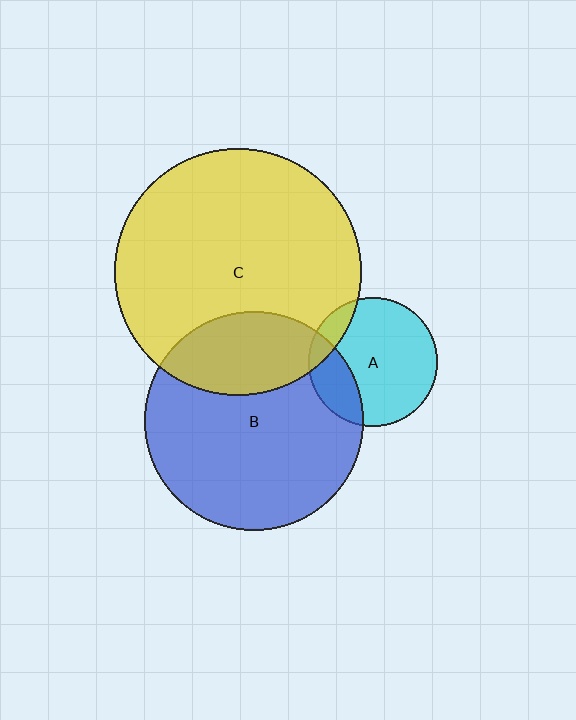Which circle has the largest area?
Circle C (yellow).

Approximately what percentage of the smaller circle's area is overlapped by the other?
Approximately 25%.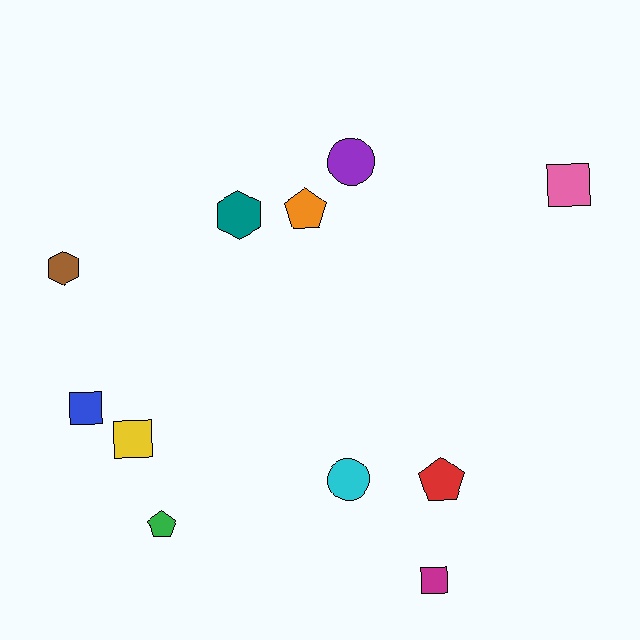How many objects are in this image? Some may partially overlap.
There are 11 objects.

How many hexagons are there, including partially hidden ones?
There are 2 hexagons.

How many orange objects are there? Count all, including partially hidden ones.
There is 1 orange object.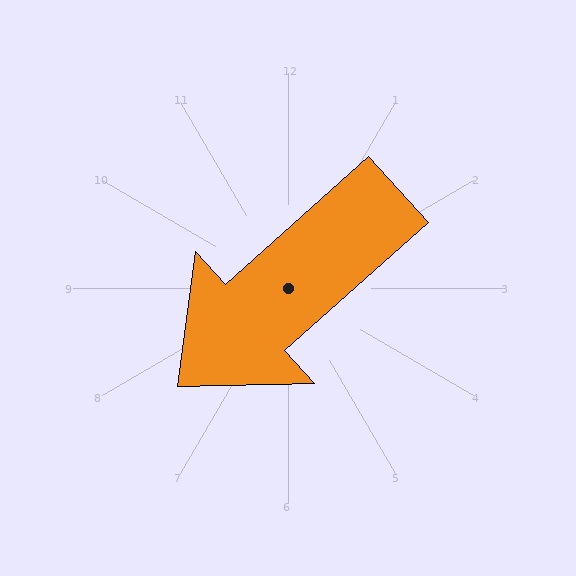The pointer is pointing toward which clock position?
Roughly 8 o'clock.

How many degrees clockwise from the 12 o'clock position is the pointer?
Approximately 228 degrees.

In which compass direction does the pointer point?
Southwest.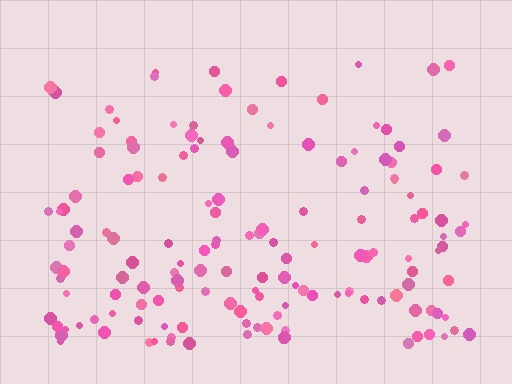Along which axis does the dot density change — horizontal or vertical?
Vertical.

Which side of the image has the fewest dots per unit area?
The top.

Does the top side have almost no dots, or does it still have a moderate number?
Still a moderate number, just noticeably fewer than the bottom.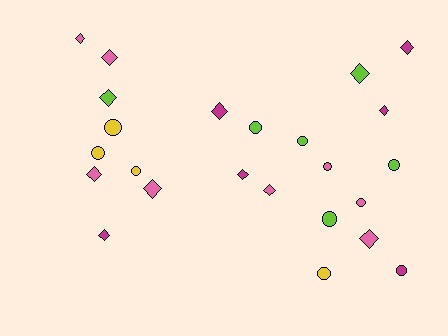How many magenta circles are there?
There is 1 magenta circle.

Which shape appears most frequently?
Diamond, with 13 objects.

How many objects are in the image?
There are 24 objects.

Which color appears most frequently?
Pink, with 8 objects.